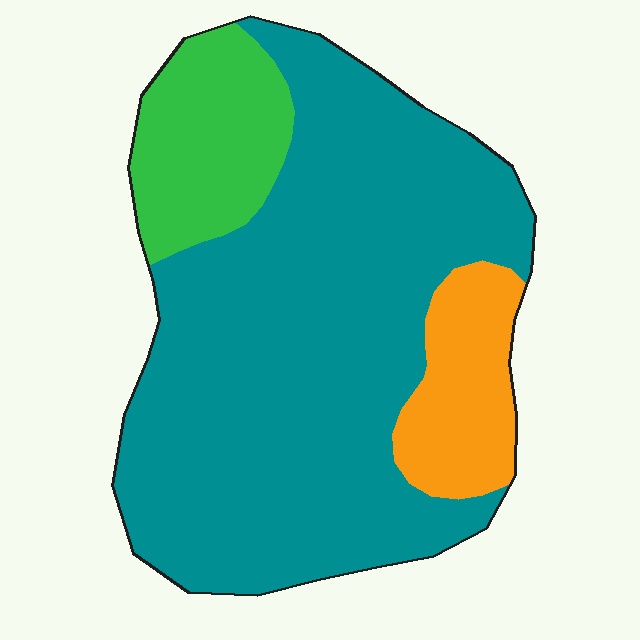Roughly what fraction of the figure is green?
Green takes up about one sixth (1/6) of the figure.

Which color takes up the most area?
Teal, at roughly 75%.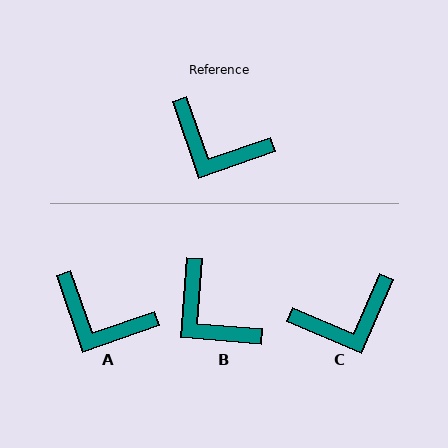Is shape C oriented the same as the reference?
No, it is off by about 48 degrees.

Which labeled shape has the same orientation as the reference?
A.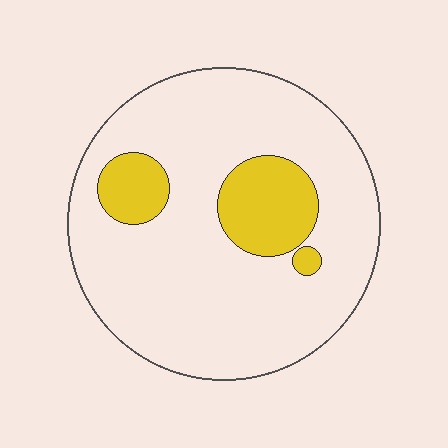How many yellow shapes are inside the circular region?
3.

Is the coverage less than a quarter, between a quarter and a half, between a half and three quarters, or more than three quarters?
Less than a quarter.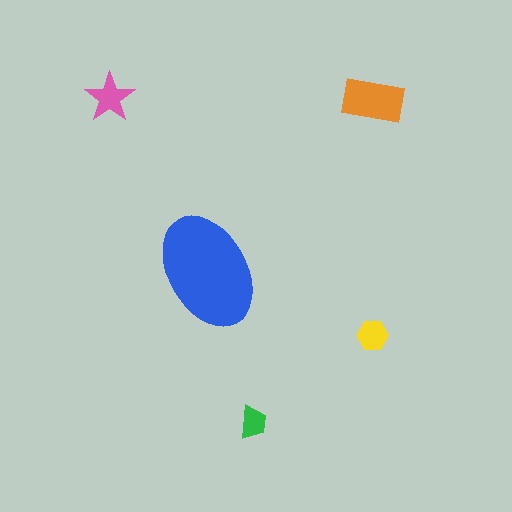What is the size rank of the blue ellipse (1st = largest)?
1st.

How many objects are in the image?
There are 5 objects in the image.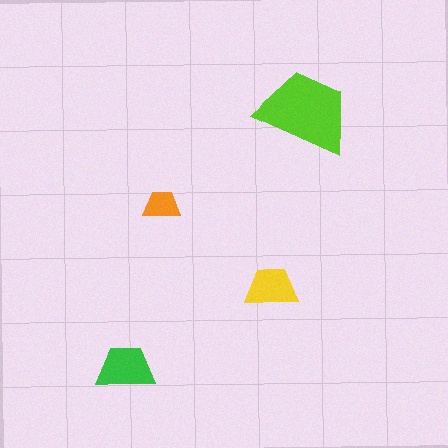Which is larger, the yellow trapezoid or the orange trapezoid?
The yellow one.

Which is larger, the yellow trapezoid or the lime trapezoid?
The lime one.